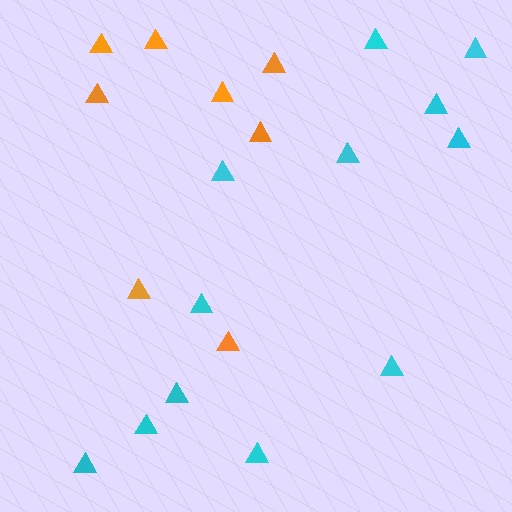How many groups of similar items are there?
There are 2 groups: one group of cyan triangles (12) and one group of orange triangles (8).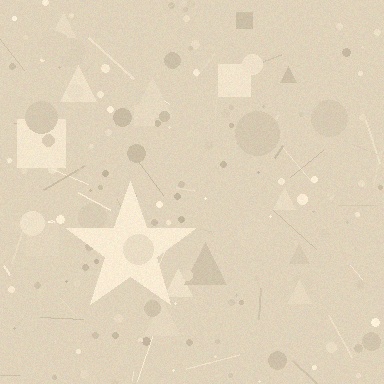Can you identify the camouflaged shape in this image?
The camouflaged shape is a star.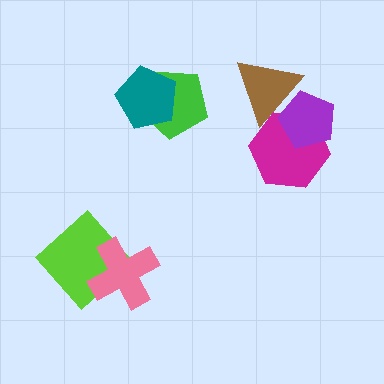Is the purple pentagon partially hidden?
Yes, it is partially covered by another shape.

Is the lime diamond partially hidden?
Yes, it is partially covered by another shape.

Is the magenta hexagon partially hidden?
Yes, it is partially covered by another shape.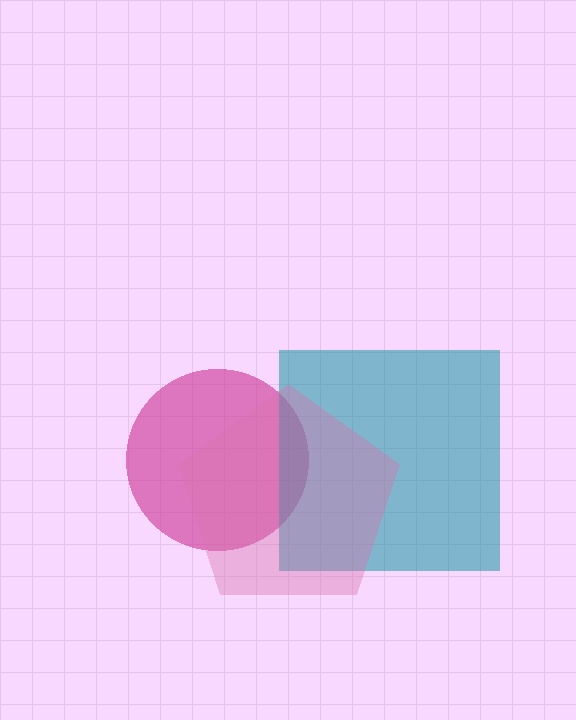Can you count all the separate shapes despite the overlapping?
Yes, there are 3 separate shapes.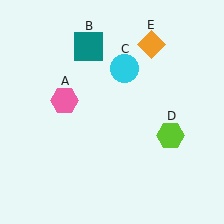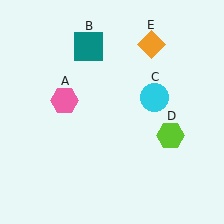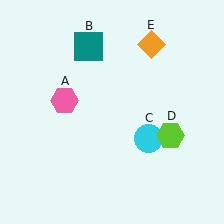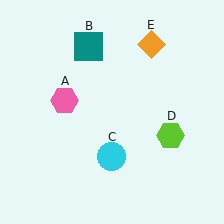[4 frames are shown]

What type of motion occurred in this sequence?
The cyan circle (object C) rotated clockwise around the center of the scene.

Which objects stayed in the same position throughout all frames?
Pink hexagon (object A) and teal square (object B) and lime hexagon (object D) and orange diamond (object E) remained stationary.